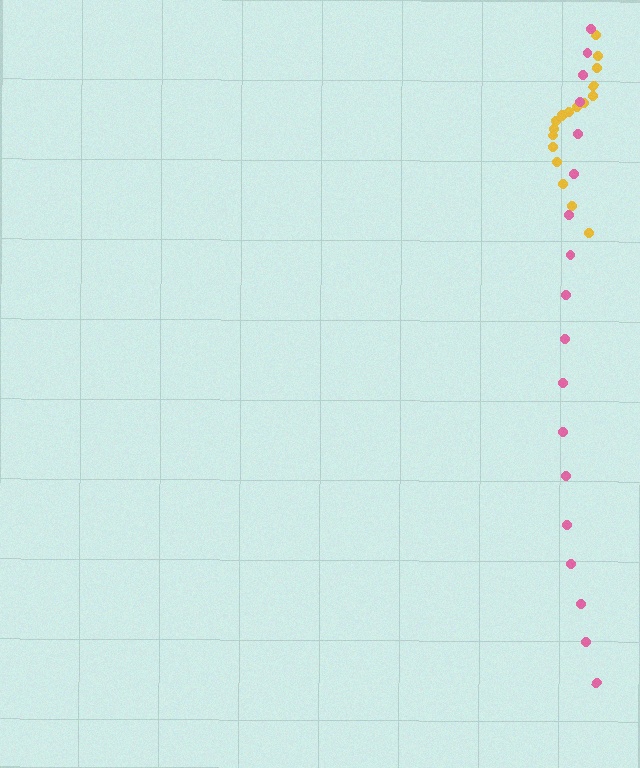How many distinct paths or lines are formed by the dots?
There are 2 distinct paths.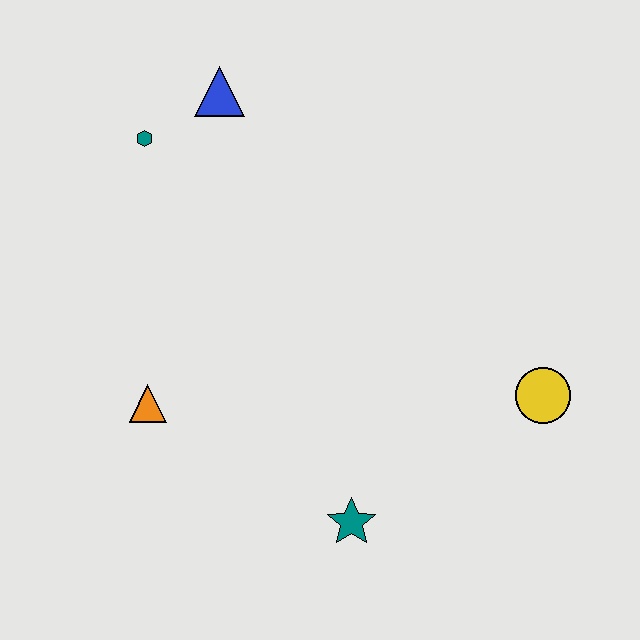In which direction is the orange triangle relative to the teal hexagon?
The orange triangle is below the teal hexagon.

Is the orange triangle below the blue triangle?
Yes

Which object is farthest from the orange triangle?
The yellow circle is farthest from the orange triangle.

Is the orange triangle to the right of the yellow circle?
No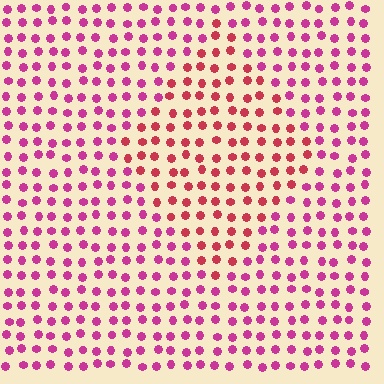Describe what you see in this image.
The image is filled with small magenta elements in a uniform arrangement. A diamond-shaped region is visible where the elements are tinted to a slightly different hue, forming a subtle color boundary.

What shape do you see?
I see a diamond.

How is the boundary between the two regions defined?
The boundary is defined purely by a slight shift in hue (about 31 degrees). Spacing, size, and orientation are identical on both sides.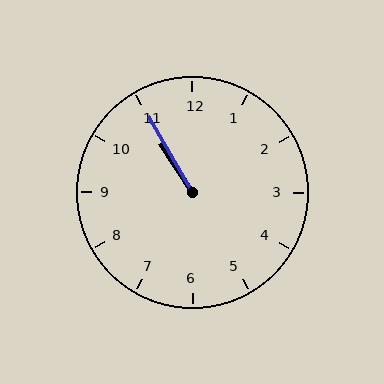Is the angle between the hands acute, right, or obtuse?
It is acute.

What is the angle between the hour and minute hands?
Approximately 2 degrees.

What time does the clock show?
10:55.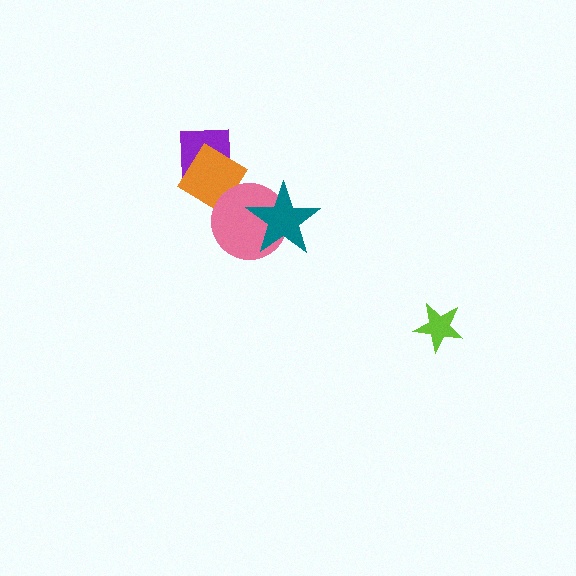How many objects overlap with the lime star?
0 objects overlap with the lime star.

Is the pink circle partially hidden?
Yes, it is partially covered by another shape.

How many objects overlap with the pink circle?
1 object overlaps with the pink circle.